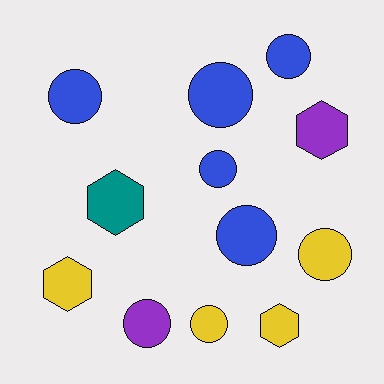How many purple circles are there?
There is 1 purple circle.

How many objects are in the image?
There are 12 objects.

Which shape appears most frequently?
Circle, with 8 objects.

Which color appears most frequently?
Blue, with 5 objects.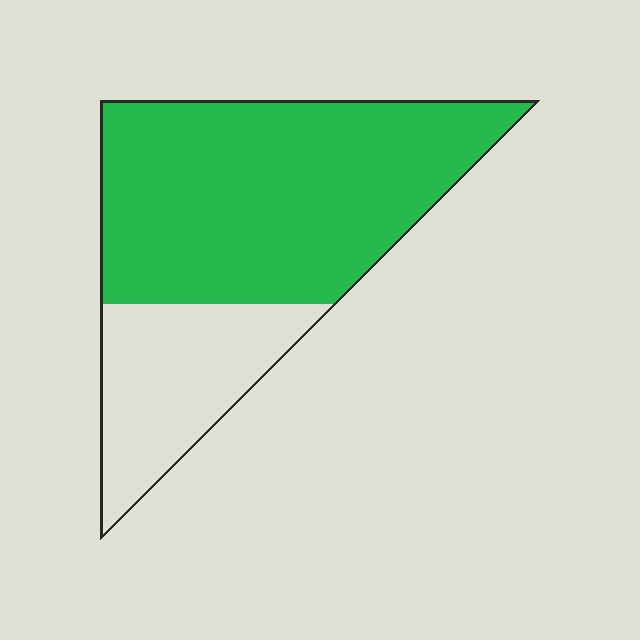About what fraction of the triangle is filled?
About three quarters (3/4).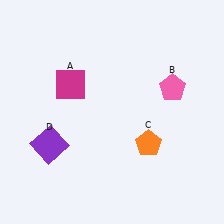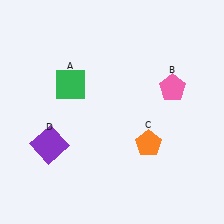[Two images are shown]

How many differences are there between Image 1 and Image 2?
There is 1 difference between the two images.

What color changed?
The square (A) changed from magenta in Image 1 to green in Image 2.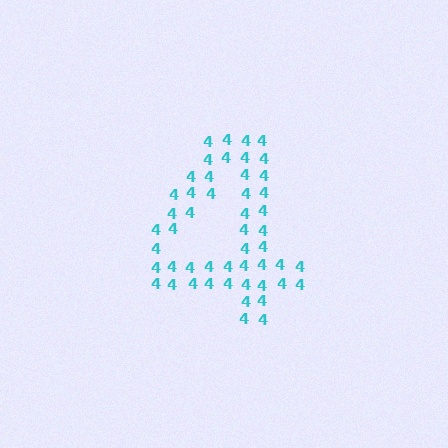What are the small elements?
The small elements are digit 4's.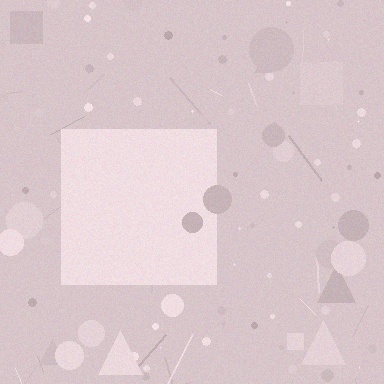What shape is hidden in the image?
A square is hidden in the image.